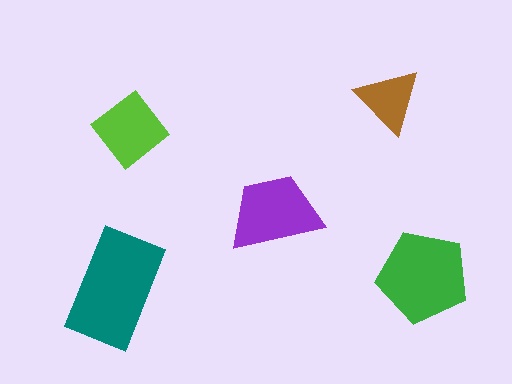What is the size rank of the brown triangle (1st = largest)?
5th.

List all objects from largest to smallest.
The teal rectangle, the green pentagon, the purple trapezoid, the lime diamond, the brown triangle.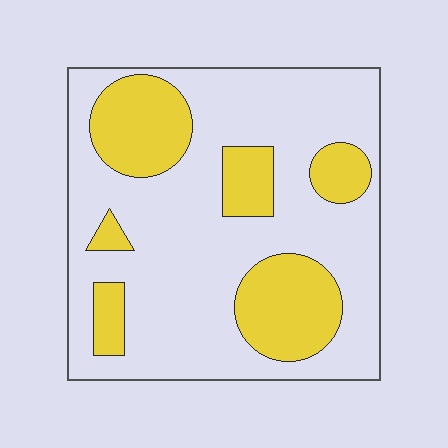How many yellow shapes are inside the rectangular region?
6.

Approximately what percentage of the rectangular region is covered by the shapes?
Approximately 30%.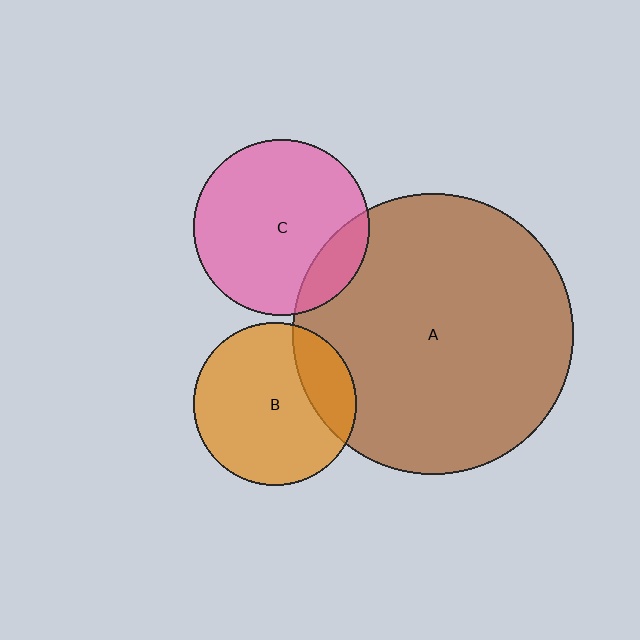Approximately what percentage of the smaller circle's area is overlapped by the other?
Approximately 15%.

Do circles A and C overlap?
Yes.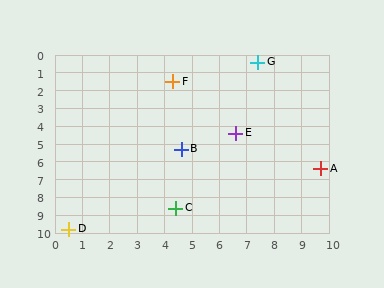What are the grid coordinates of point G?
Point G is at approximately (7.4, 0.4).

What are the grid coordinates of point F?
Point F is at approximately (4.3, 1.5).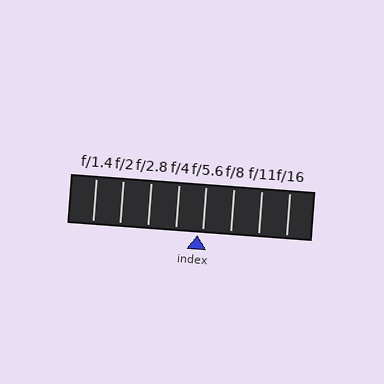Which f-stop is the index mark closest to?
The index mark is closest to f/5.6.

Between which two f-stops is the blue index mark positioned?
The index mark is between f/4 and f/5.6.